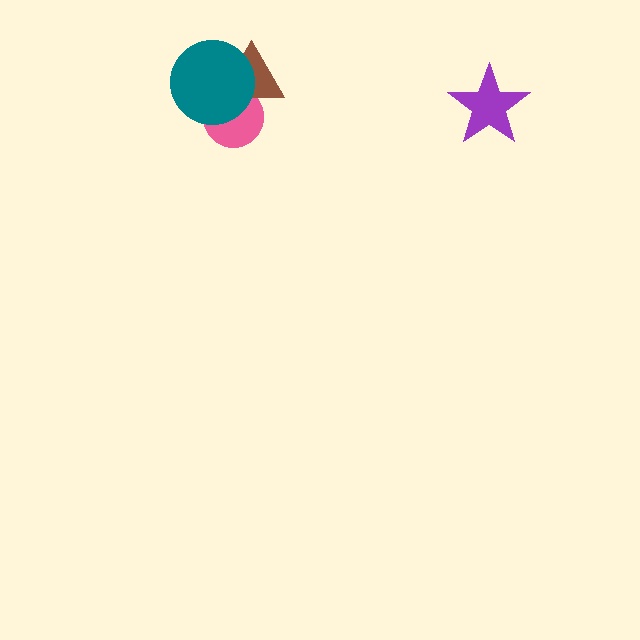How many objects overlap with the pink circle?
2 objects overlap with the pink circle.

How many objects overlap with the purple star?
0 objects overlap with the purple star.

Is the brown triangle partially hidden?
Yes, it is partially covered by another shape.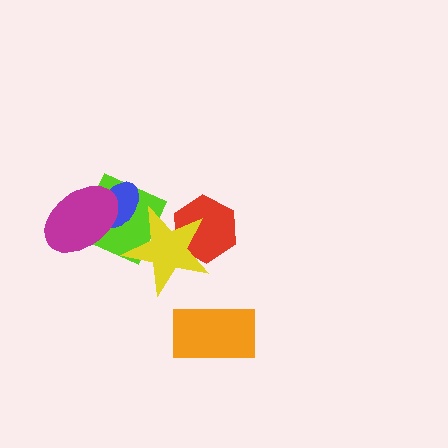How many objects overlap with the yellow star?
2 objects overlap with the yellow star.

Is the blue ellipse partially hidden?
Yes, it is partially covered by another shape.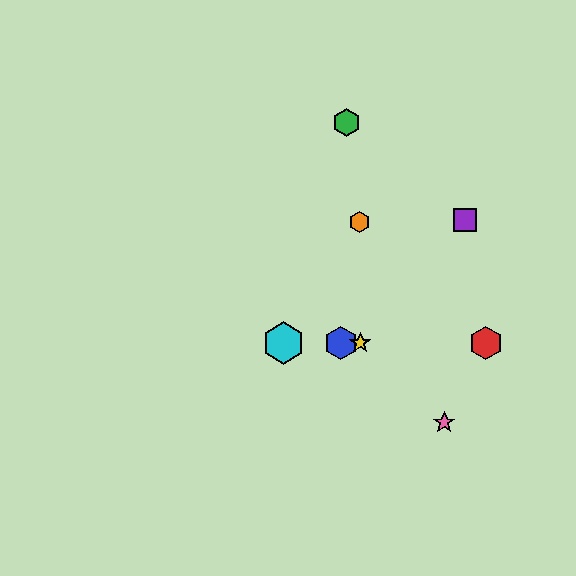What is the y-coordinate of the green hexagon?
The green hexagon is at y≈122.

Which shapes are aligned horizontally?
The red hexagon, the blue hexagon, the yellow star, the cyan hexagon are aligned horizontally.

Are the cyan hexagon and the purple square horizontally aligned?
No, the cyan hexagon is at y≈343 and the purple square is at y≈220.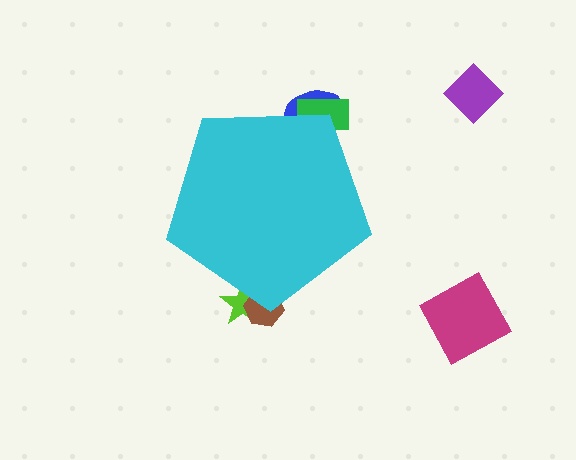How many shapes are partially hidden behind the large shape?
4 shapes are partially hidden.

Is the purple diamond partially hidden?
No, the purple diamond is fully visible.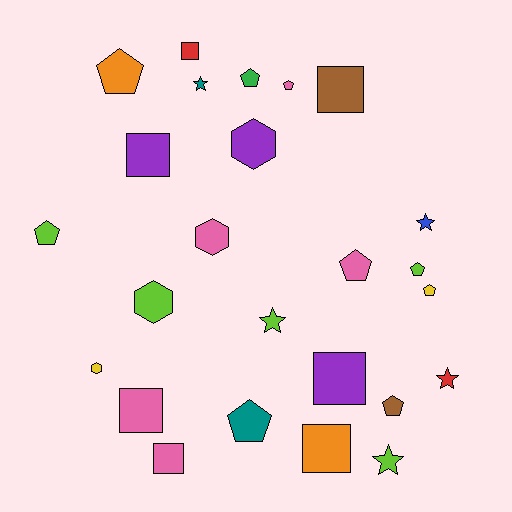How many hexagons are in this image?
There are 4 hexagons.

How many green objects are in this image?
There is 1 green object.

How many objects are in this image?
There are 25 objects.